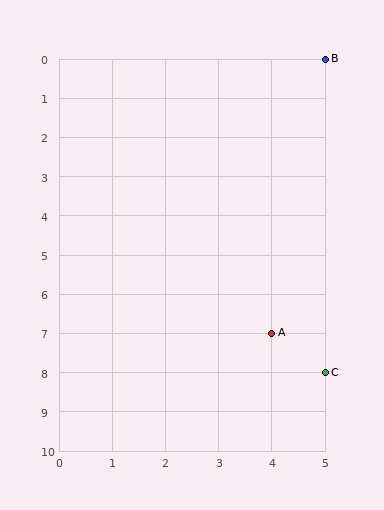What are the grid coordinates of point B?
Point B is at grid coordinates (5, 0).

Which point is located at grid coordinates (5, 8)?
Point C is at (5, 8).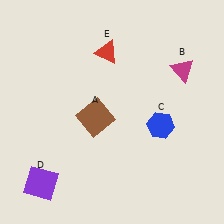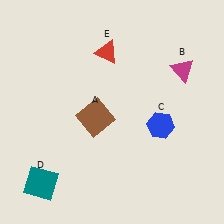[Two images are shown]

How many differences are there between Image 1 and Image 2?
There is 1 difference between the two images.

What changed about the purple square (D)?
In Image 1, D is purple. In Image 2, it changed to teal.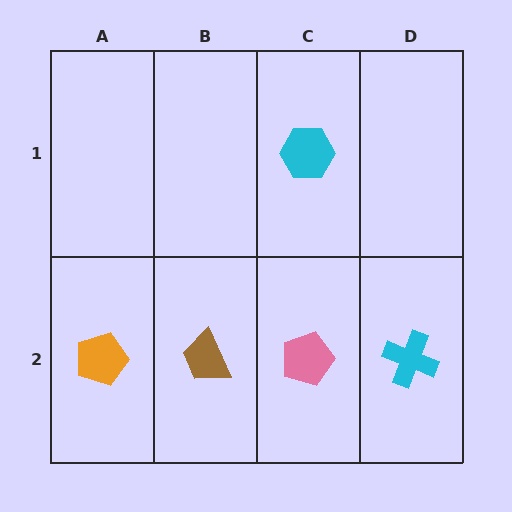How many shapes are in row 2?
4 shapes.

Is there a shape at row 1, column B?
No, that cell is empty.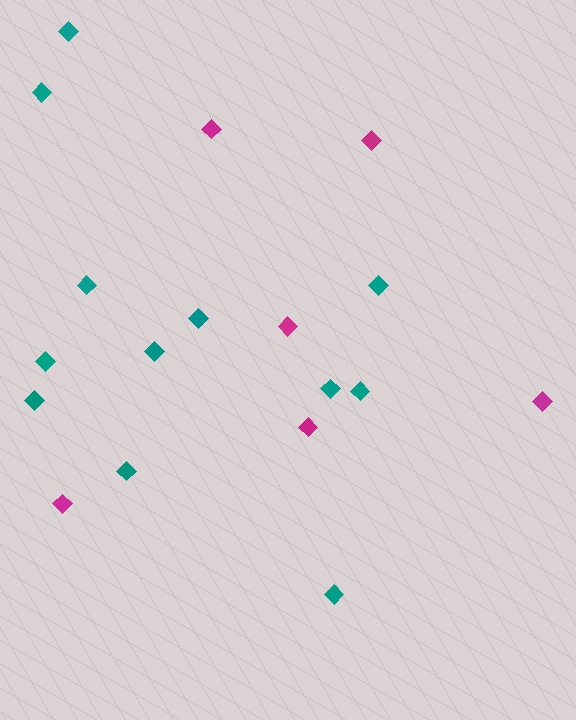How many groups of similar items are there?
There are 2 groups: one group of magenta diamonds (6) and one group of teal diamonds (12).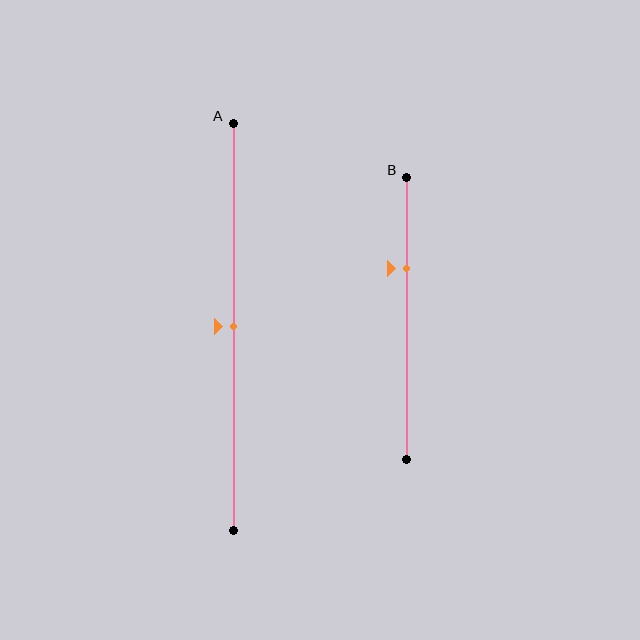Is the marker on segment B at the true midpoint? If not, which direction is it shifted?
No, the marker on segment B is shifted upward by about 18% of the segment length.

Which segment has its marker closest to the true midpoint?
Segment A has its marker closest to the true midpoint.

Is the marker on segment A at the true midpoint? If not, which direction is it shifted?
Yes, the marker on segment A is at the true midpoint.